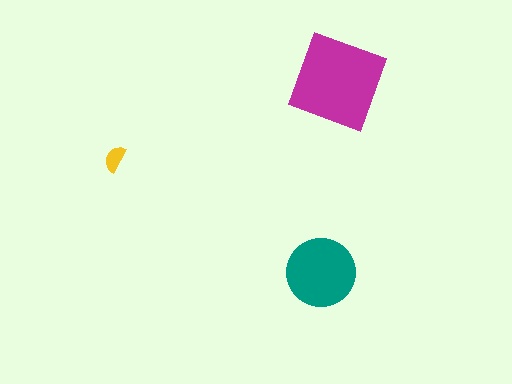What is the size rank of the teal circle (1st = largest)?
2nd.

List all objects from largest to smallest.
The magenta diamond, the teal circle, the yellow semicircle.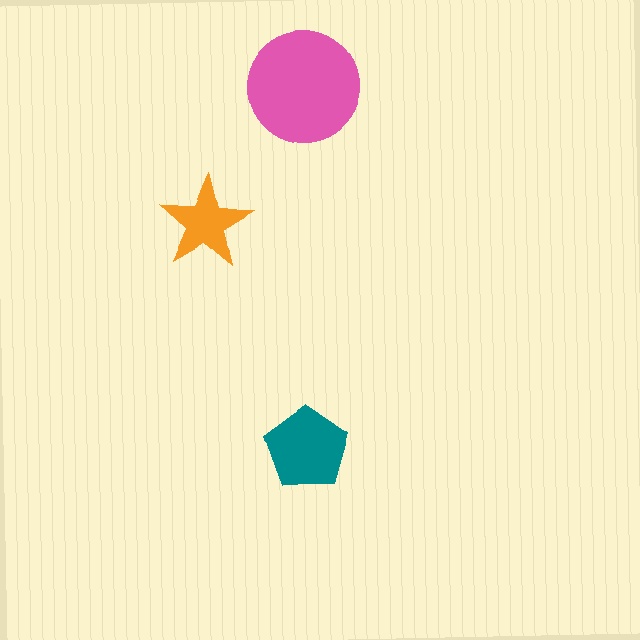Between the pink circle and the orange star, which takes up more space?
The pink circle.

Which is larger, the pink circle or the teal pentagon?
The pink circle.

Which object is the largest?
The pink circle.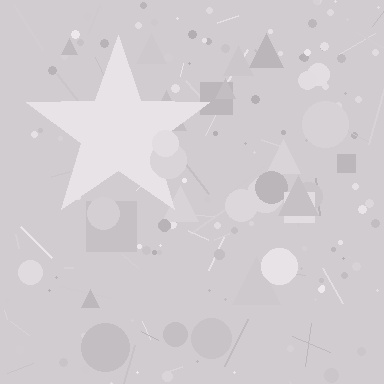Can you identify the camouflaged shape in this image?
The camouflaged shape is a star.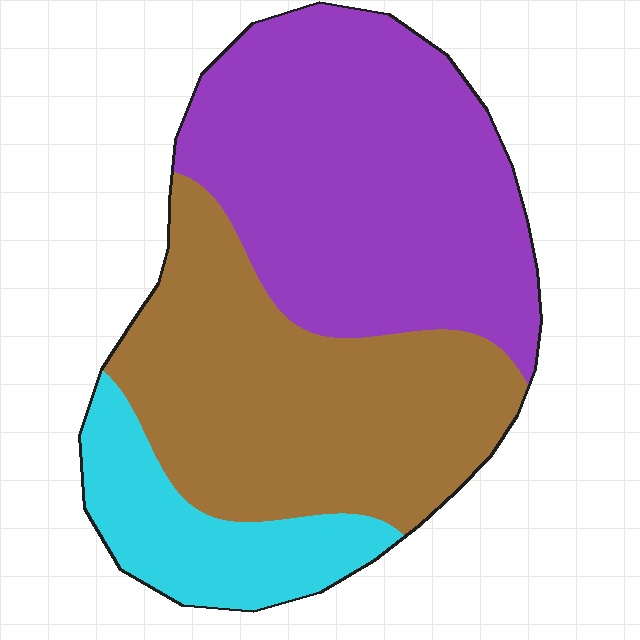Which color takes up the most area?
Purple, at roughly 45%.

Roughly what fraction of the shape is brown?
Brown covers 39% of the shape.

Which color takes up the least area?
Cyan, at roughly 15%.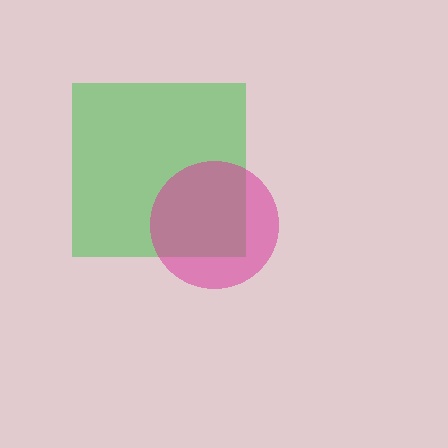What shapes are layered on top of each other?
The layered shapes are: a green square, a magenta circle.